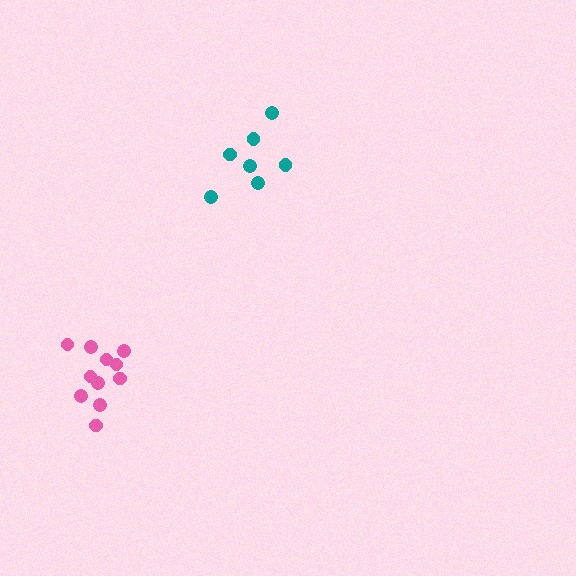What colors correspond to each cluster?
The clusters are colored: teal, pink.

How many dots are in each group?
Group 1: 7 dots, Group 2: 11 dots (18 total).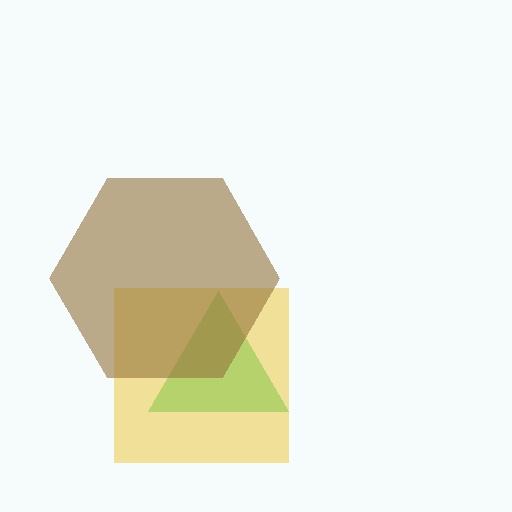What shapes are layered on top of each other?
The layered shapes are: a yellow square, a lime triangle, a brown hexagon.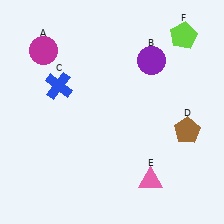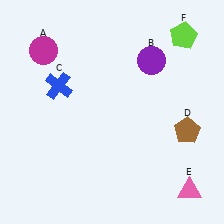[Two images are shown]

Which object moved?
The pink triangle (E) moved right.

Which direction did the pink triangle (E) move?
The pink triangle (E) moved right.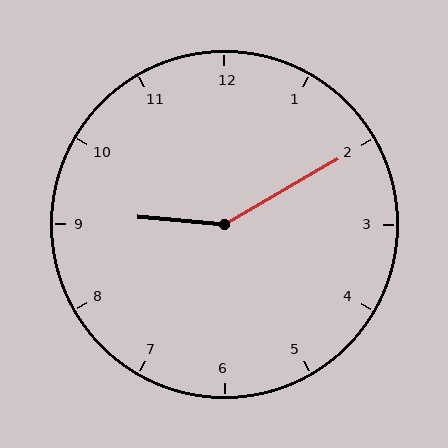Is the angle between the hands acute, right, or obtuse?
It is obtuse.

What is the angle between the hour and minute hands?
Approximately 145 degrees.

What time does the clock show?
9:10.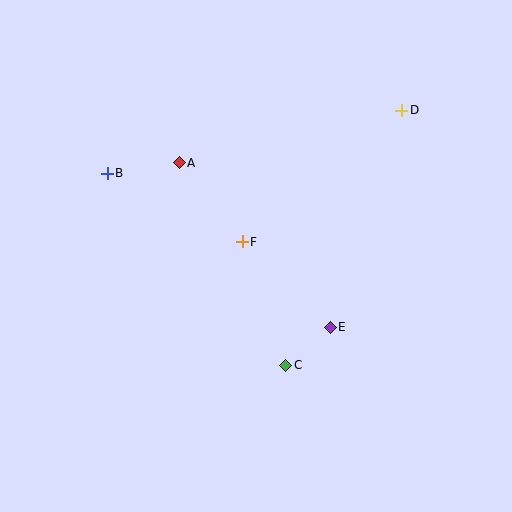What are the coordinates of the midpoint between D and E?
The midpoint between D and E is at (366, 219).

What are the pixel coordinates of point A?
Point A is at (179, 163).